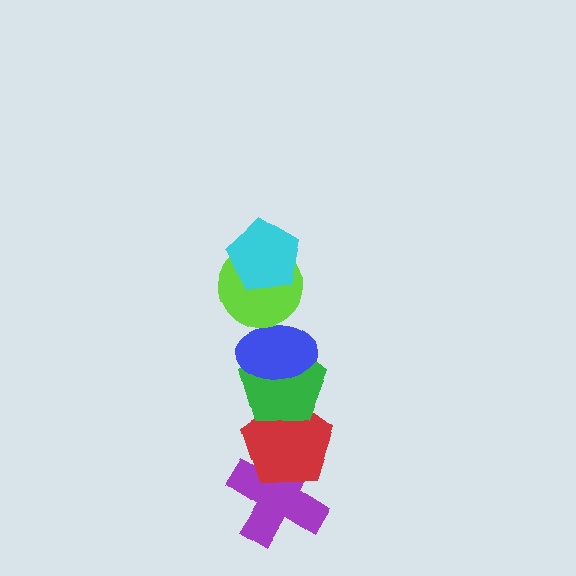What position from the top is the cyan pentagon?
The cyan pentagon is 1st from the top.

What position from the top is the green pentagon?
The green pentagon is 4th from the top.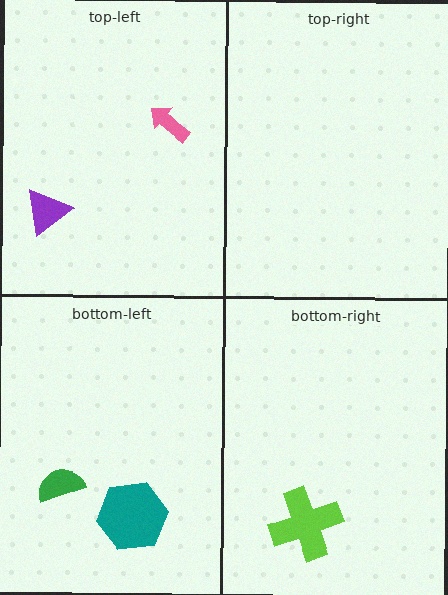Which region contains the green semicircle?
The bottom-left region.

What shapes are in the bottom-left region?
The teal hexagon, the green semicircle.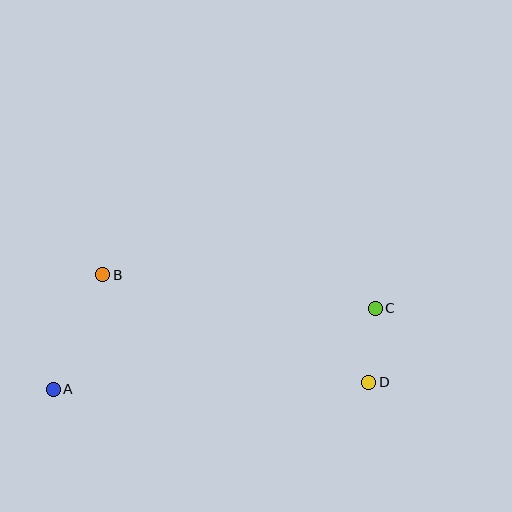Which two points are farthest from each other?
Points A and C are farthest from each other.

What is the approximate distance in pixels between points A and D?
The distance between A and D is approximately 315 pixels.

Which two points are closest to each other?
Points C and D are closest to each other.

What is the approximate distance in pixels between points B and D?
The distance between B and D is approximately 287 pixels.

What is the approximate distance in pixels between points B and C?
The distance between B and C is approximately 275 pixels.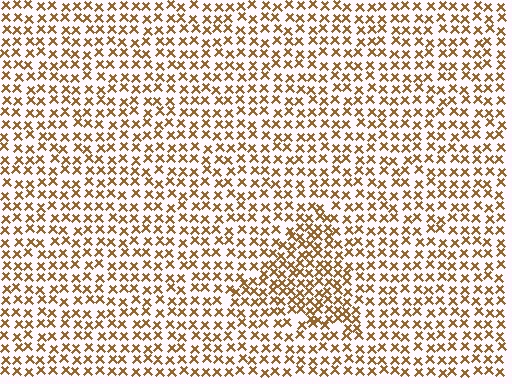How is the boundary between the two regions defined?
The boundary is defined by a change in element density (approximately 1.6x ratio). All elements are the same color, size, and shape.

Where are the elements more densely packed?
The elements are more densely packed inside the triangle boundary.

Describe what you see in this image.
The image contains small brown elements arranged at two different densities. A triangle-shaped region is visible where the elements are more densely packed than the surrounding area.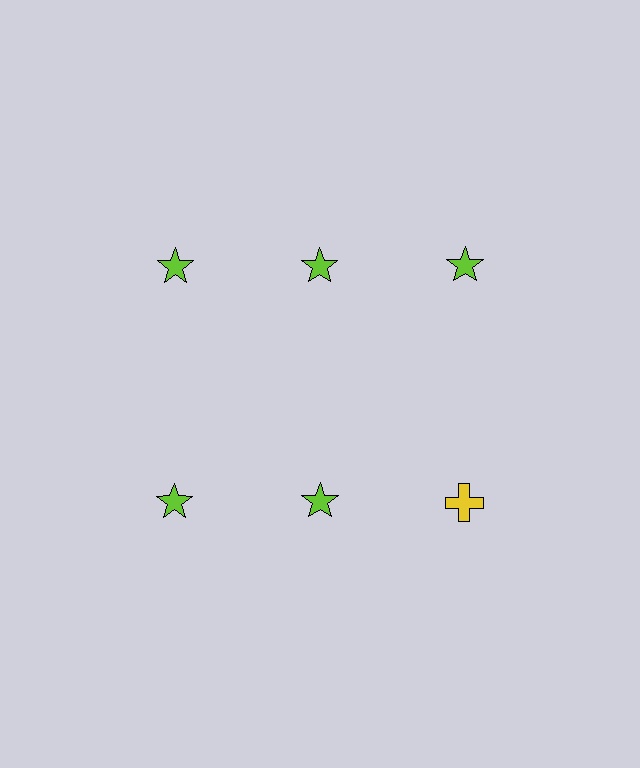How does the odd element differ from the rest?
It differs in both color (yellow instead of lime) and shape (cross instead of star).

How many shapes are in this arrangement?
There are 6 shapes arranged in a grid pattern.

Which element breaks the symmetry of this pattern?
The yellow cross in the second row, center column breaks the symmetry. All other shapes are lime stars.